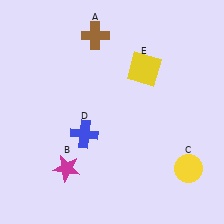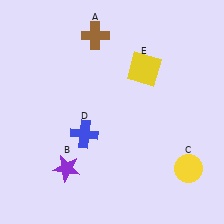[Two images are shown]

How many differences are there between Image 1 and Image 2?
There is 1 difference between the two images.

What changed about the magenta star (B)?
In Image 1, B is magenta. In Image 2, it changed to purple.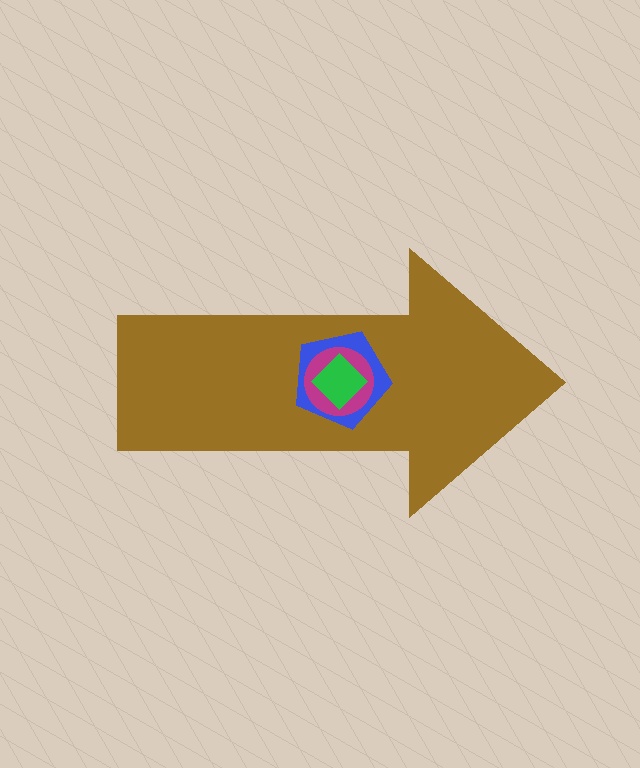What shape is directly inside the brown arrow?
The blue pentagon.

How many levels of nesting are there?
4.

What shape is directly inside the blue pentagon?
The magenta circle.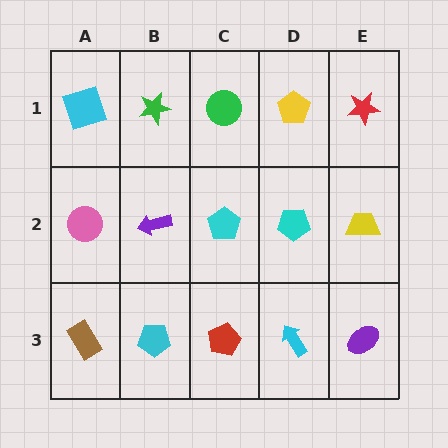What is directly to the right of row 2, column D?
A yellow trapezoid.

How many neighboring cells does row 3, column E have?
2.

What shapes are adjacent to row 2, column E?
A red star (row 1, column E), a purple ellipse (row 3, column E), a cyan pentagon (row 2, column D).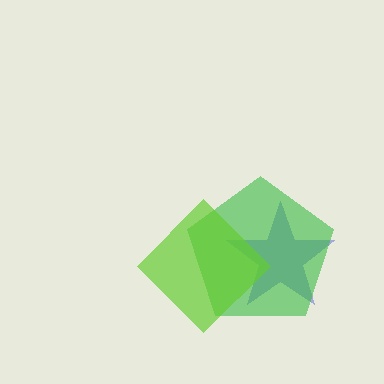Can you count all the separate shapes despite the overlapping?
Yes, there are 3 separate shapes.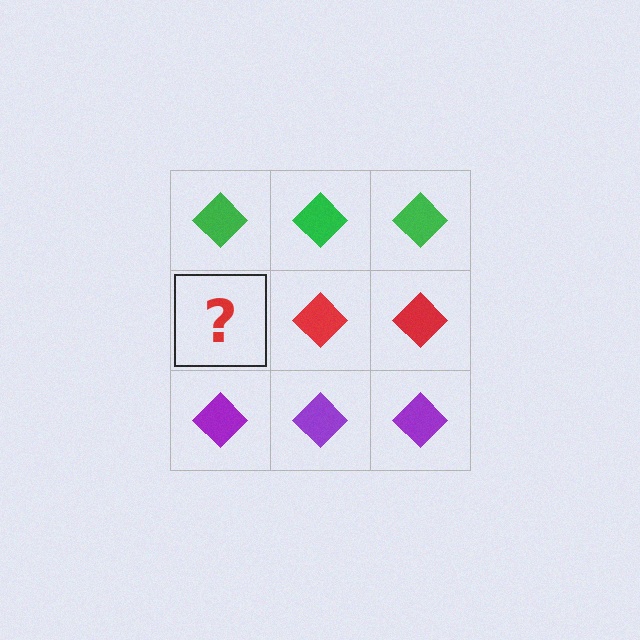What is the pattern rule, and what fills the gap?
The rule is that each row has a consistent color. The gap should be filled with a red diamond.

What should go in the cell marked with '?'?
The missing cell should contain a red diamond.